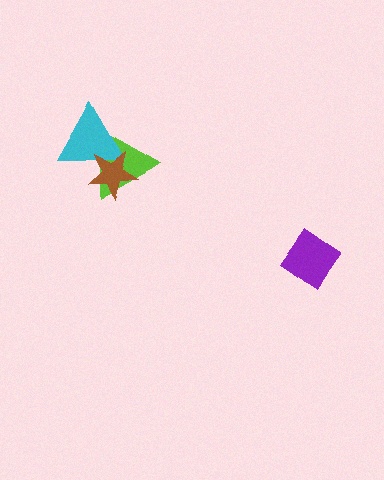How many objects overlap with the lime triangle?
2 objects overlap with the lime triangle.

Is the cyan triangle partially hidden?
Yes, it is partially covered by another shape.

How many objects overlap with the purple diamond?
0 objects overlap with the purple diamond.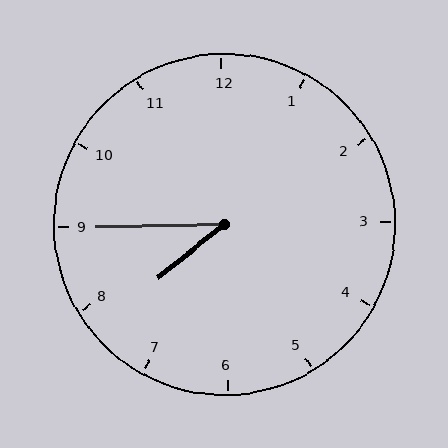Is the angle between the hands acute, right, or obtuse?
It is acute.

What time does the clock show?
7:45.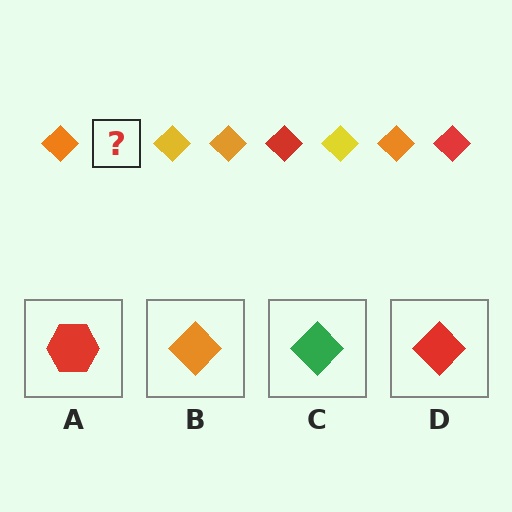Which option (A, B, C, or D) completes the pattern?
D.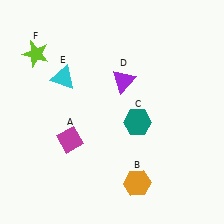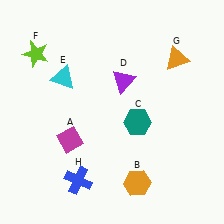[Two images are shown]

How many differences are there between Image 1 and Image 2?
There are 2 differences between the two images.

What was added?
An orange triangle (G), a blue cross (H) were added in Image 2.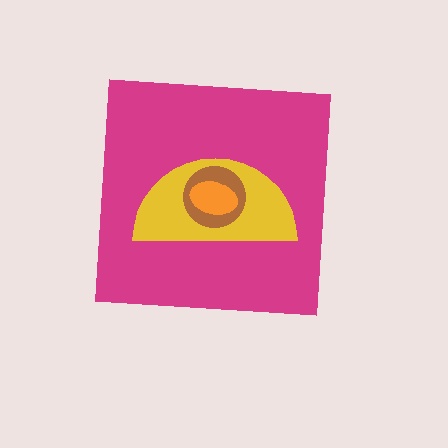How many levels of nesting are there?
4.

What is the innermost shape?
The orange ellipse.